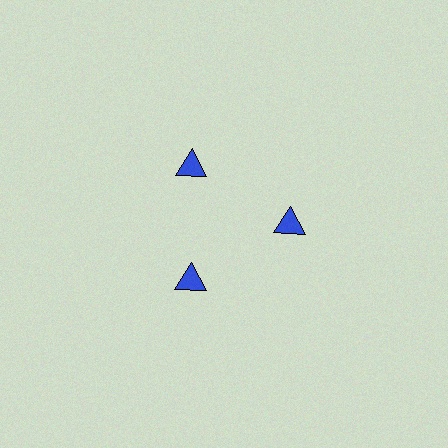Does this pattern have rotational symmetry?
Yes, this pattern has 3-fold rotational symmetry. It looks the same after rotating 120 degrees around the center.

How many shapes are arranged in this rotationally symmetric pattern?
There are 3 shapes, arranged in 3 groups of 1.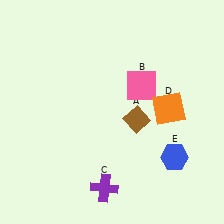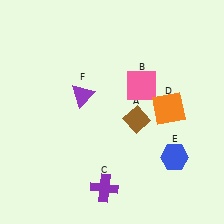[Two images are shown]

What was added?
A purple triangle (F) was added in Image 2.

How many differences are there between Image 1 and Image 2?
There is 1 difference between the two images.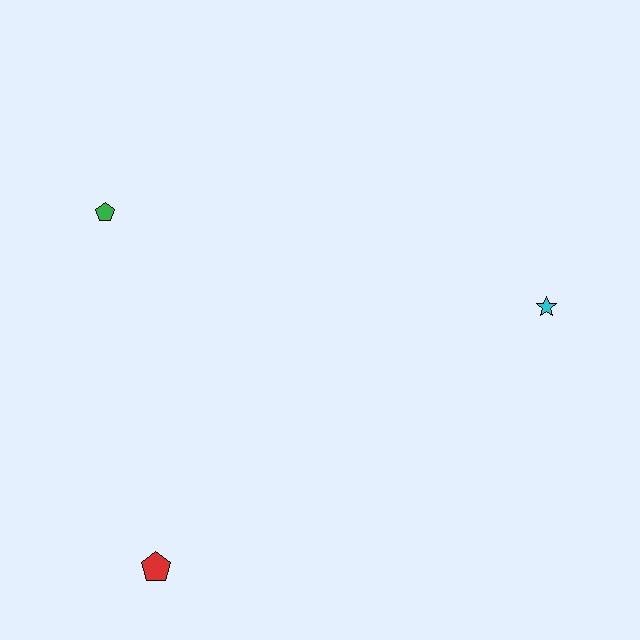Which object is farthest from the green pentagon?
The cyan star is farthest from the green pentagon.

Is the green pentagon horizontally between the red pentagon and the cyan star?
No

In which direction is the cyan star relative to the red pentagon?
The cyan star is to the right of the red pentagon.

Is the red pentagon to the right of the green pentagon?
Yes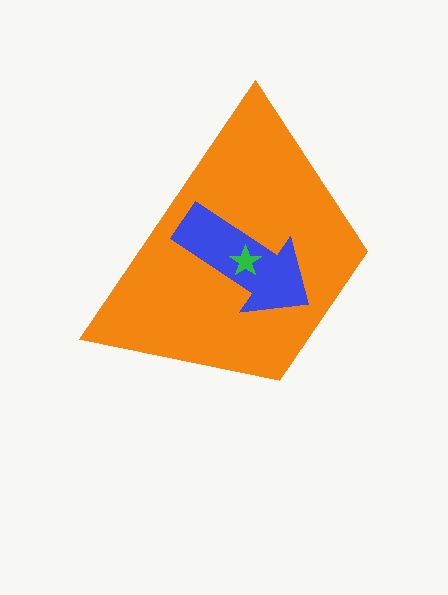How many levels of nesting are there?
3.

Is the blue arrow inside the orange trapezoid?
Yes.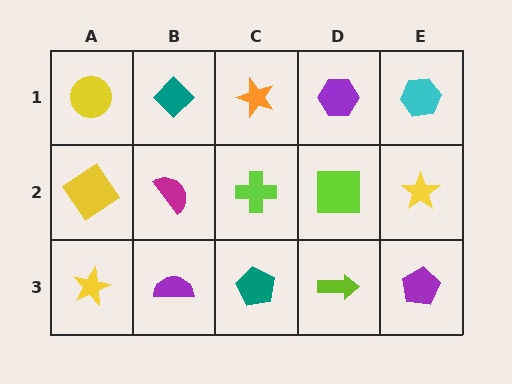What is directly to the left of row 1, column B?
A yellow circle.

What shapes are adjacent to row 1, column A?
A yellow diamond (row 2, column A), a teal diamond (row 1, column B).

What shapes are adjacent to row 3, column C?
A lime cross (row 2, column C), a purple semicircle (row 3, column B), a lime arrow (row 3, column D).